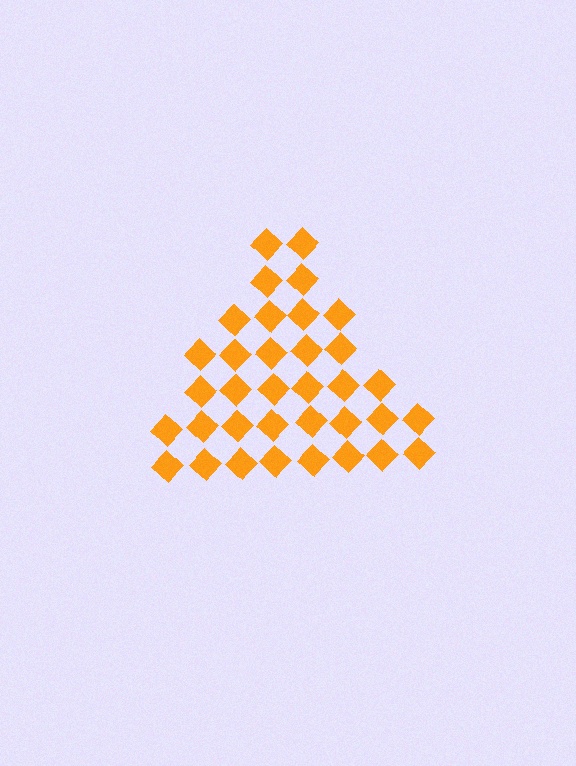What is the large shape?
The large shape is a triangle.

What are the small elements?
The small elements are diamonds.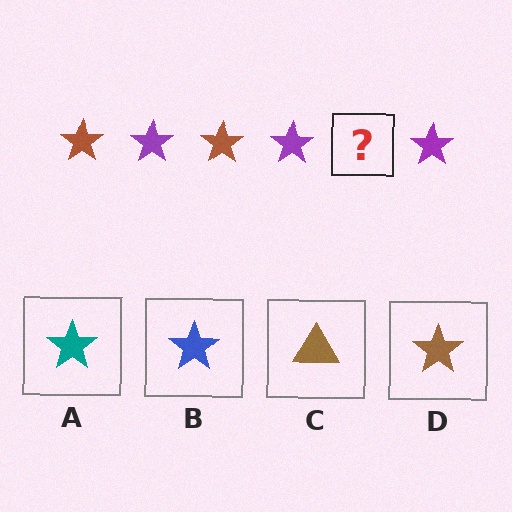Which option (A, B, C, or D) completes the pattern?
D.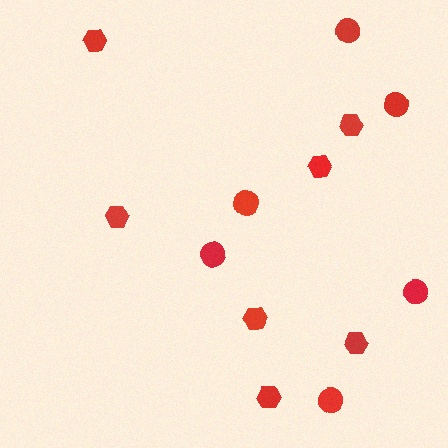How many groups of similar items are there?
There are 2 groups: one group of circles (6) and one group of hexagons (7).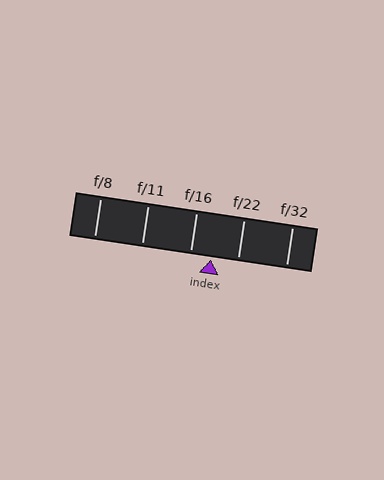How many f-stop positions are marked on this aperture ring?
There are 5 f-stop positions marked.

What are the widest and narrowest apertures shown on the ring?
The widest aperture shown is f/8 and the narrowest is f/32.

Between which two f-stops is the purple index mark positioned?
The index mark is between f/16 and f/22.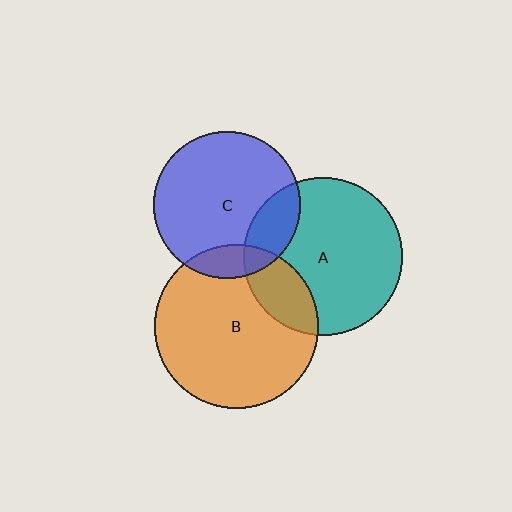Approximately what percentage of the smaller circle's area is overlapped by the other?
Approximately 20%.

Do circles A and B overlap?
Yes.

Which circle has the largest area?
Circle B (orange).